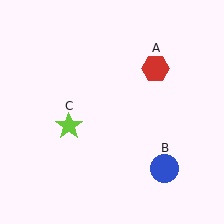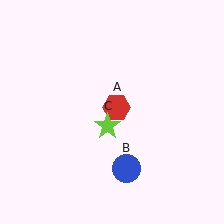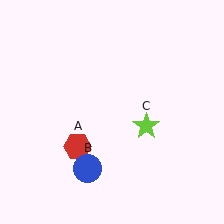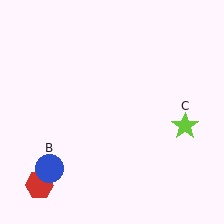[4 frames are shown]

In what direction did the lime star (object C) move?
The lime star (object C) moved right.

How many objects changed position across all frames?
3 objects changed position: red hexagon (object A), blue circle (object B), lime star (object C).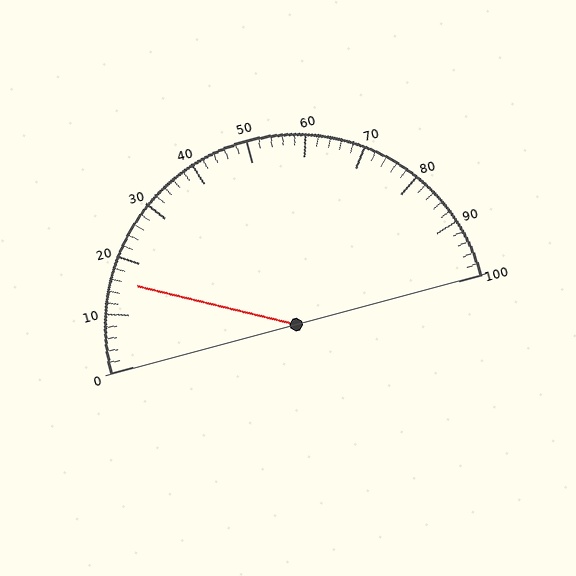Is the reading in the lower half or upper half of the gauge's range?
The reading is in the lower half of the range (0 to 100).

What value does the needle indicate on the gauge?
The needle indicates approximately 16.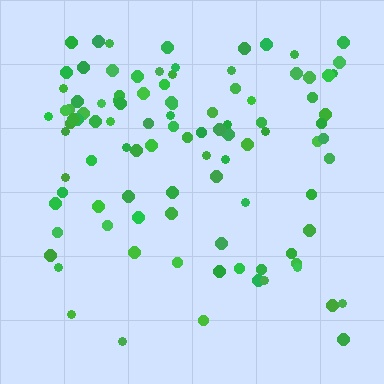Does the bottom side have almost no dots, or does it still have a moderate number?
Still a moderate number, just noticeably fewer than the top.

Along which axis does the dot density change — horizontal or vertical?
Vertical.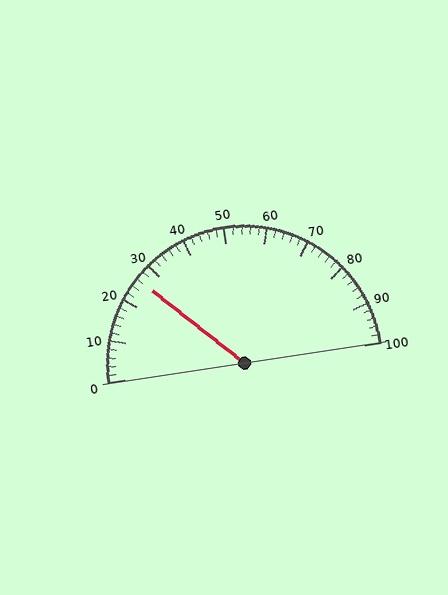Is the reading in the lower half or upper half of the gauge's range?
The reading is in the lower half of the range (0 to 100).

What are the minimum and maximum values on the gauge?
The gauge ranges from 0 to 100.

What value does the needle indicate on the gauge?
The needle indicates approximately 26.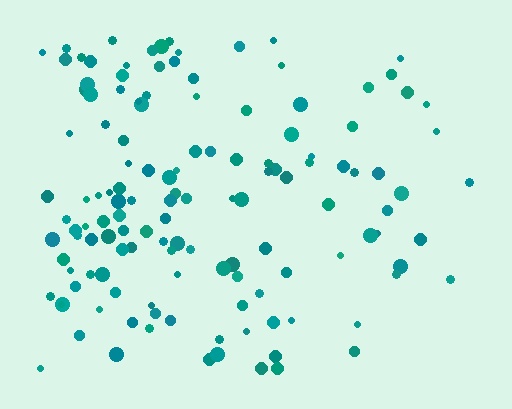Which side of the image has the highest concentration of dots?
The left.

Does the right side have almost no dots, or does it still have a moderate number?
Still a moderate number, just noticeably fewer than the left.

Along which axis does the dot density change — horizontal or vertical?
Horizontal.